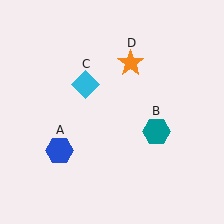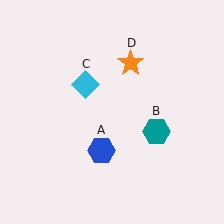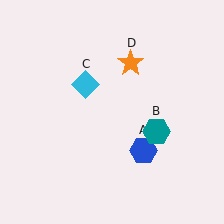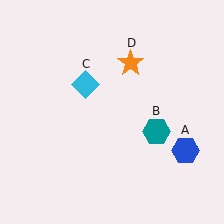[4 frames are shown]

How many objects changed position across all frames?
1 object changed position: blue hexagon (object A).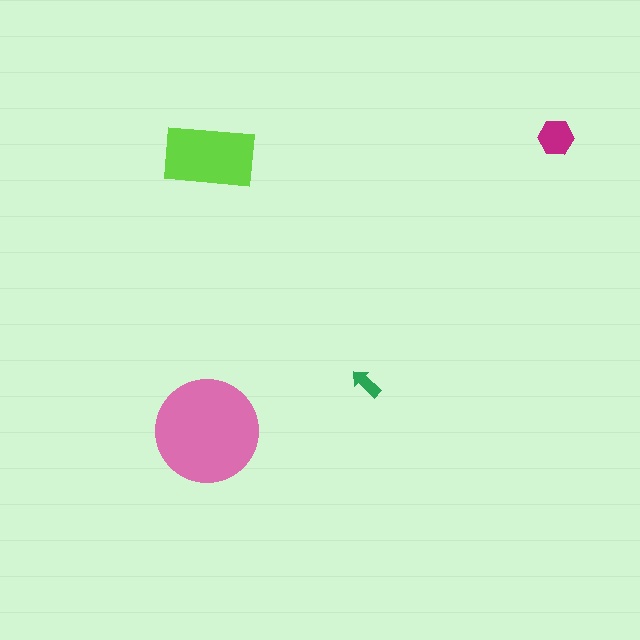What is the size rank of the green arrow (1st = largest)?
4th.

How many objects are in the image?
There are 4 objects in the image.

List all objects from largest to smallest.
The pink circle, the lime rectangle, the magenta hexagon, the green arrow.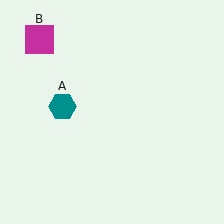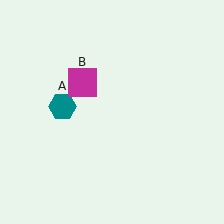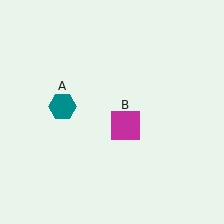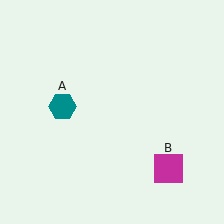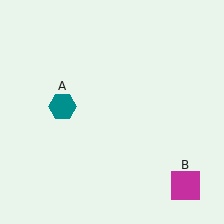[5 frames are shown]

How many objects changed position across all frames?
1 object changed position: magenta square (object B).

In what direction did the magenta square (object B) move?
The magenta square (object B) moved down and to the right.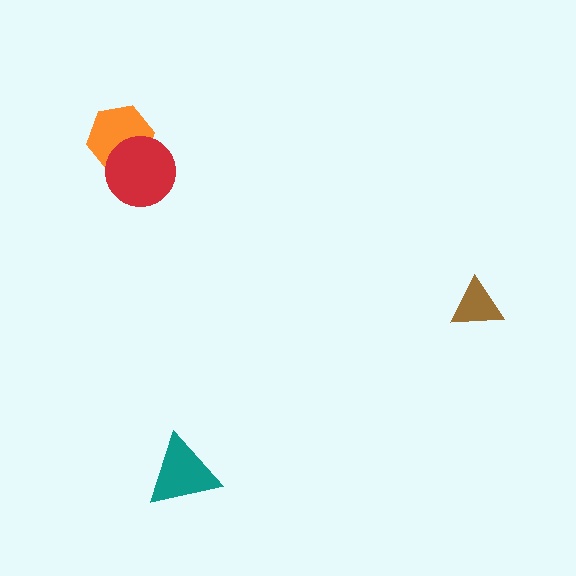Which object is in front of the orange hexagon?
The red circle is in front of the orange hexagon.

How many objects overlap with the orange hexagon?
1 object overlaps with the orange hexagon.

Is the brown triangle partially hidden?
No, no other shape covers it.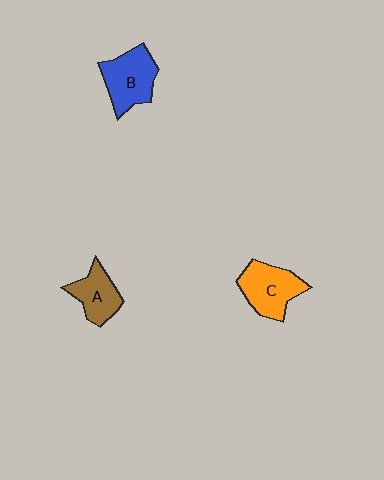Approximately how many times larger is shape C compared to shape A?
Approximately 1.3 times.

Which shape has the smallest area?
Shape A (brown).